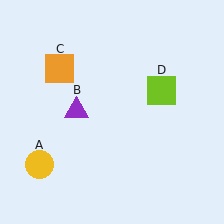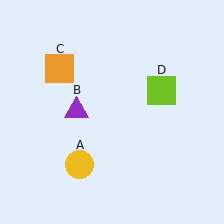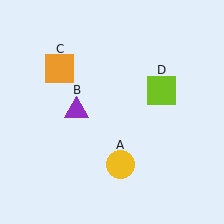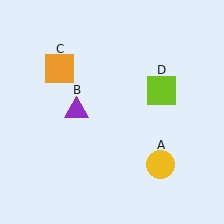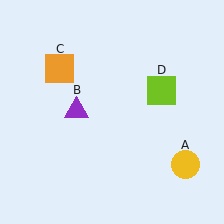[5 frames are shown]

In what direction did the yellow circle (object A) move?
The yellow circle (object A) moved right.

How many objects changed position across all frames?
1 object changed position: yellow circle (object A).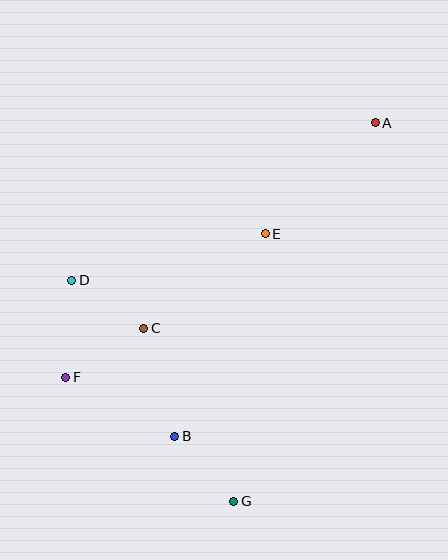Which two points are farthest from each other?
Points A and G are farthest from each other.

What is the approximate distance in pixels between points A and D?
The distance between A and D is approximately 342 pixels.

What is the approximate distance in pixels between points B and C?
The distance between B and C is approximately 112 pixels.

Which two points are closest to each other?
Points C and D are closest to each other.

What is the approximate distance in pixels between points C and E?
The distance between C and E is approximately 154 pixels.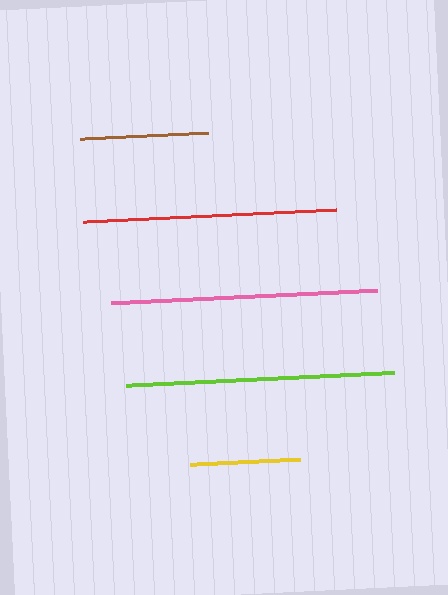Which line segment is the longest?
The lime line is the longest at approximately 269 pixels.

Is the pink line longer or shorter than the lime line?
The lime line is longer than the pink line.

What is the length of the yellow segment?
The yellow segment is approximately 110 pixels long.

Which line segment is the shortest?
The yellow line is the shortest at approximately 110 pixels.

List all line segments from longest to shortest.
From longest to shortest: lime, pink, red, brown, yellow.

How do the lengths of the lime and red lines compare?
The lime and red lines are approximately the same length.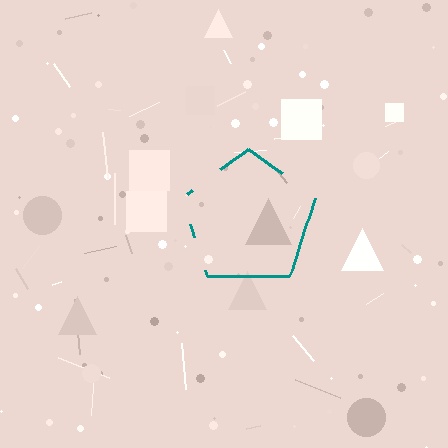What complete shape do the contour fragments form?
The contour fragments form a pentagon.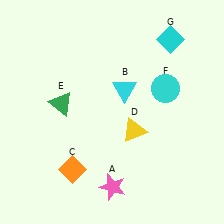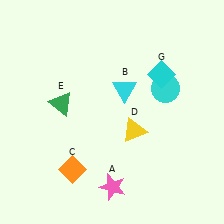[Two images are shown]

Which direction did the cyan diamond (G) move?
The cyan diamond (G) moved down.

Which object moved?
The cyan diamond (G) moved down.